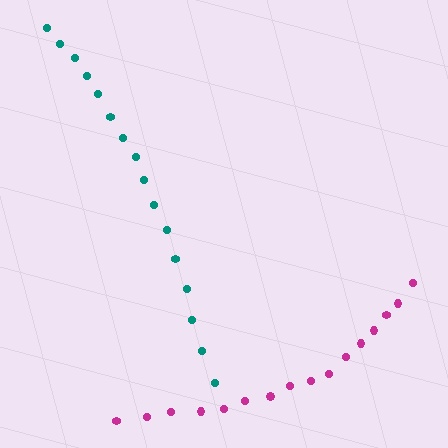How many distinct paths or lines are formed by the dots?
There are 2 distinct paths.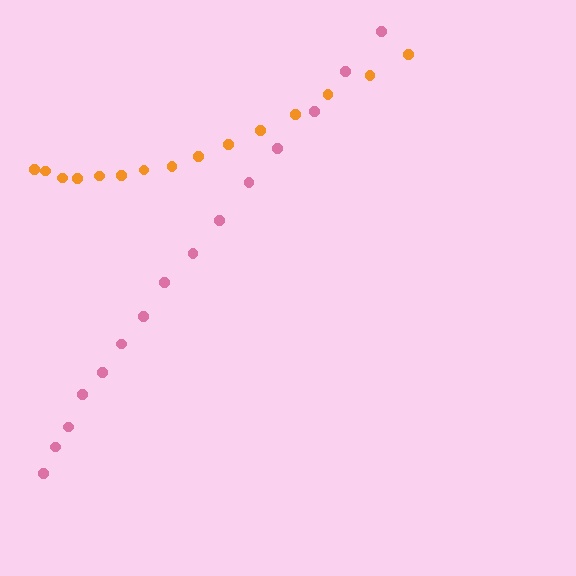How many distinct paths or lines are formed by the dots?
There are 2 distinct paths.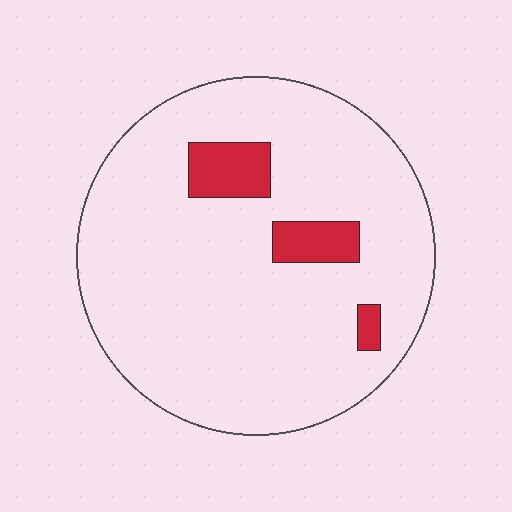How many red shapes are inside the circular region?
3.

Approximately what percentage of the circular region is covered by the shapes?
Approximately 10%.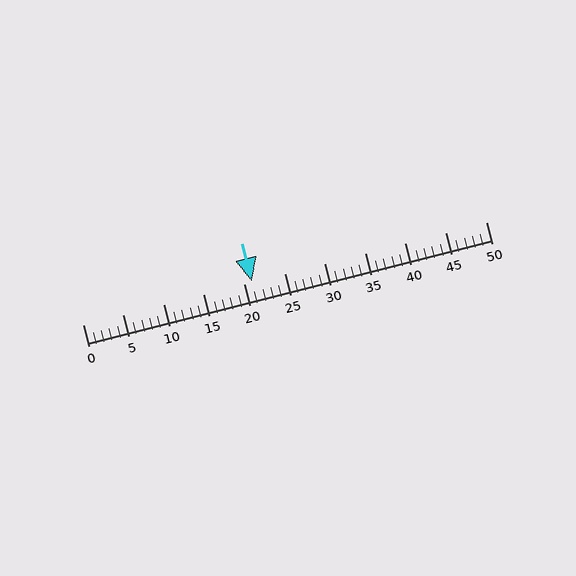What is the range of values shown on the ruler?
The ruler shows values from 0 to 50.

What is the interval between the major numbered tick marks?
The major tick marks are spaced 5 units apart.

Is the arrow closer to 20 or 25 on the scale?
The arrow is closer to 20.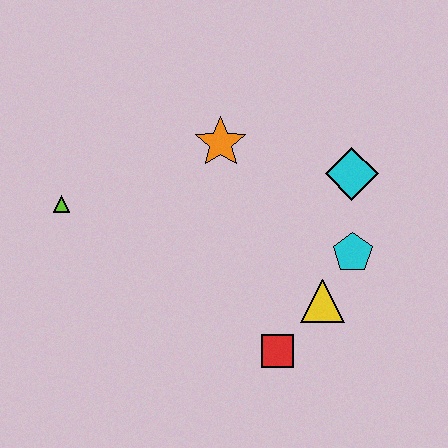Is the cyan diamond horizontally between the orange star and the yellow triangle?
No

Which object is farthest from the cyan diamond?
The lime triangle is farthest from the cyan diamond.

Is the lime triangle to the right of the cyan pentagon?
No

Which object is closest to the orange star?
The cyan diamond is closest to the orange star.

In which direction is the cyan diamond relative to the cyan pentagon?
The cyan diamond is above the cyan pentagon.